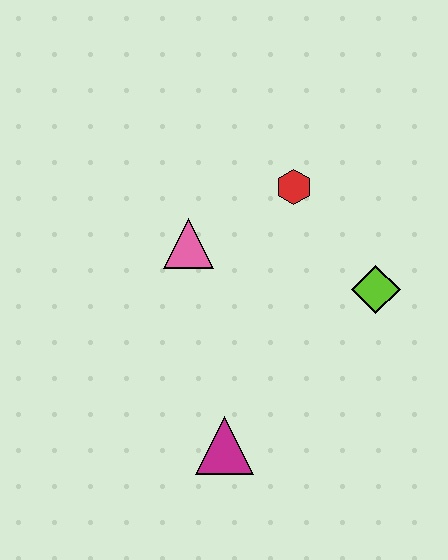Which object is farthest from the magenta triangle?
The red hexagon is farthest from the magenta triangle.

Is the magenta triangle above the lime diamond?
No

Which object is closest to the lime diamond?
The red hexagon is closest to the lime diamond.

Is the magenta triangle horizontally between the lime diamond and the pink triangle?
Yes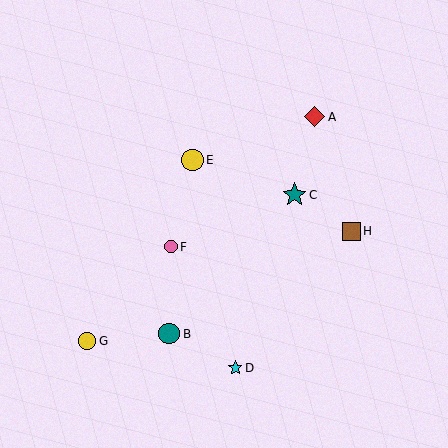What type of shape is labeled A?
Shape A is a red diamond.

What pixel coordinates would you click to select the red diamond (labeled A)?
Click at (314, 117) to select the red diamond A.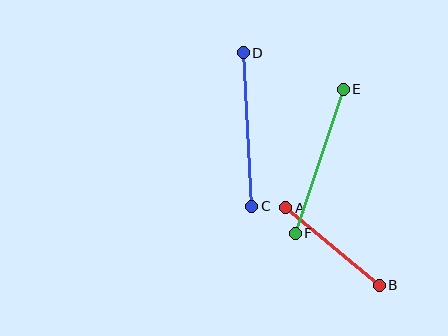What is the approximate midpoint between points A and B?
The midpoint is at approximately (333, 247) pixels.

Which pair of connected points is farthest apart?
Points C and D are farthest apart.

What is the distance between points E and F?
The distance is approximately 152 pixels.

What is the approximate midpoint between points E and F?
The midpoint is at approximately (319, 161) pixels.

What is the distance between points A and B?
The distance is approximately 121 pixels.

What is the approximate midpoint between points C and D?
The midpoint is at approximately (247, 129) pixels.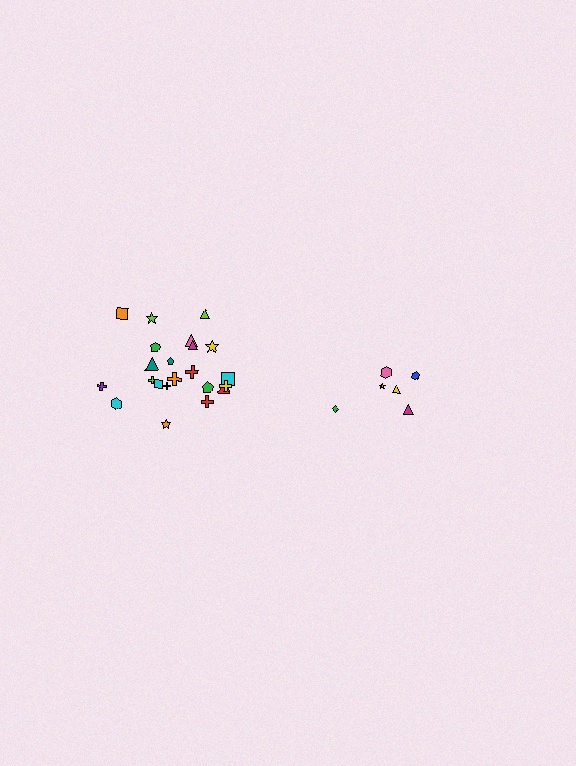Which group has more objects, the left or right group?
The left group.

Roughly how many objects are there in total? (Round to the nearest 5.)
Roughly 30 objects in total.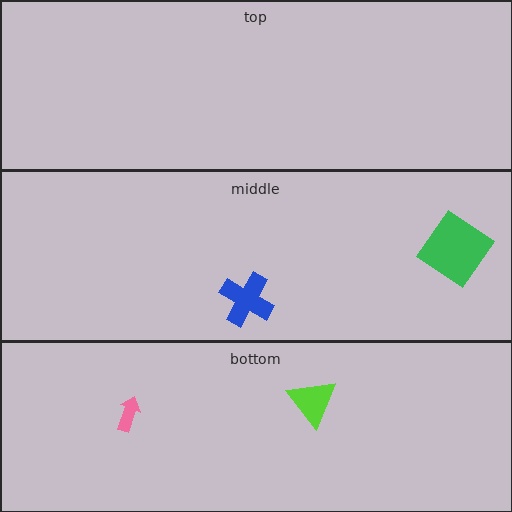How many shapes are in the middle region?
2.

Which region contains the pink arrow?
The bottom region.